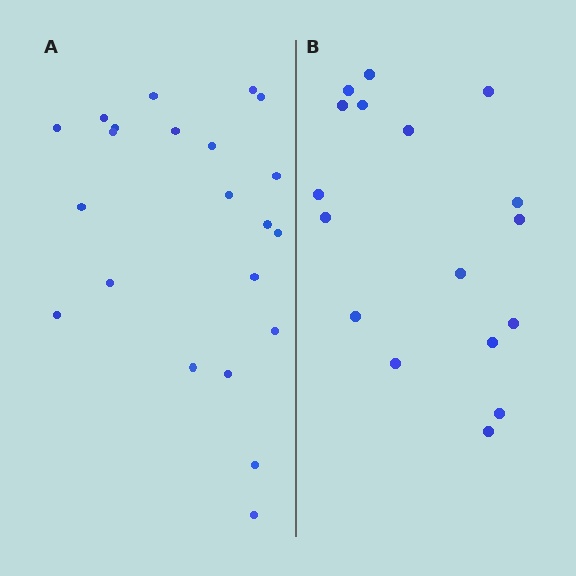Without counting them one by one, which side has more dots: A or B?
Region A (the left region) has more dots.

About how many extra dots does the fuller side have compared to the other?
Region A has about 5 more dots than region B.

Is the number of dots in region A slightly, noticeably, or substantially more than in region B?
Region A has noticeably more, but not dramatically so. The ratio is roughly 1.3 to 1.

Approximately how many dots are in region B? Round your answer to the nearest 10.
About 20 dots. (The exact count is 17, which rounds to 20.)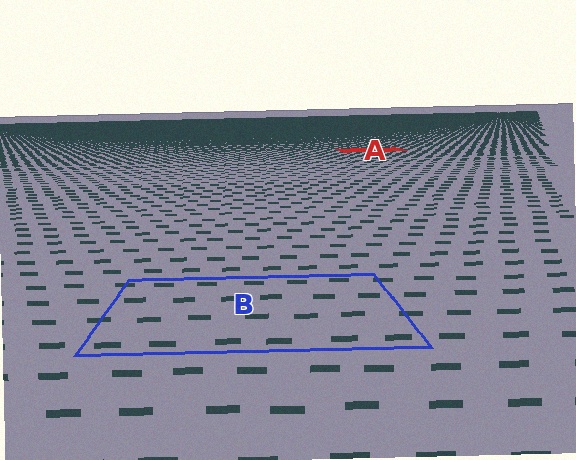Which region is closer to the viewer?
Region B is closer. The texture elements there are larger and more spread out.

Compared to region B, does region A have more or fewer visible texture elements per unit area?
Region A has more texture elements per unit area — they are packed more densely because it is farther away.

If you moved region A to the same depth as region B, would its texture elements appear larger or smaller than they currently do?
They would appear larger. At a closer depth, the same texture elements are projected at a bigger on-screen size.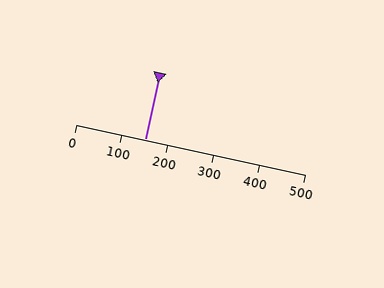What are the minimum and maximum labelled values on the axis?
The axis runs from 0 to 500.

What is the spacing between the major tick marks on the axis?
The major ticks are spaced 100 apart.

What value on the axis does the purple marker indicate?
The marker indicates approximately 150.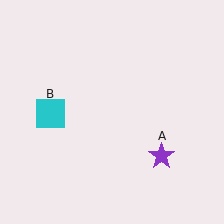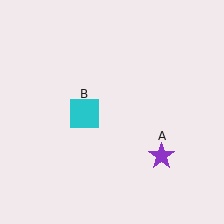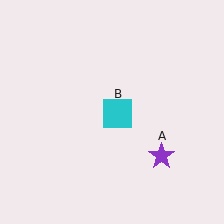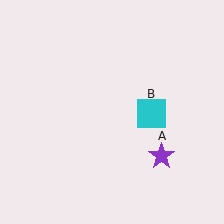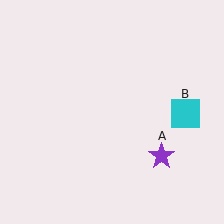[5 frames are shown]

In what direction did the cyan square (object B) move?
The cyan square (object B) moved right.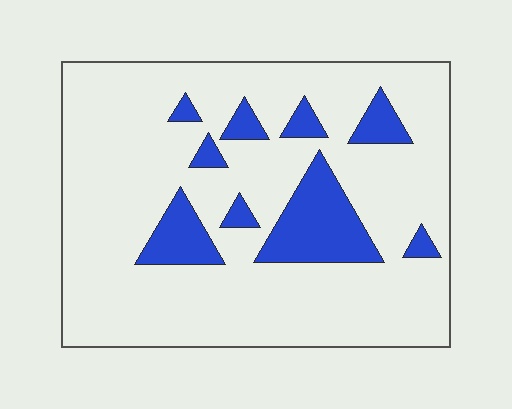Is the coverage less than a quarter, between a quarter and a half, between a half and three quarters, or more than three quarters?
Less than a quarter.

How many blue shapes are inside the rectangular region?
9.